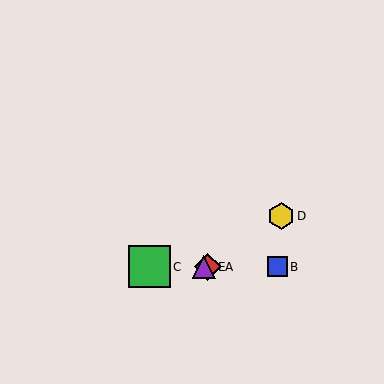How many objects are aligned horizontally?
4 objects (A, B, C, E) are aligned horizontally.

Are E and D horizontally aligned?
No, E is at y≈267 and D is at y≈216.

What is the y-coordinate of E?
Object E is at y≈267.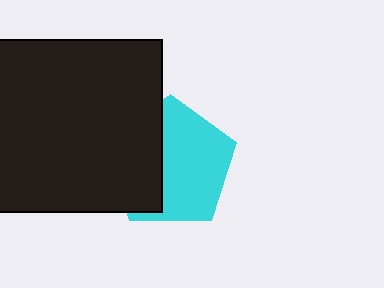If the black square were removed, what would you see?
You would see the complete cyan pentagon.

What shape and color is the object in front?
The object in front is a black square.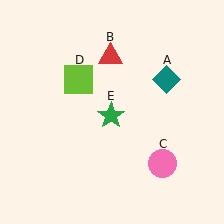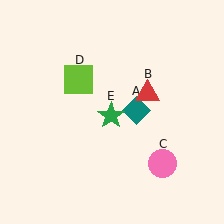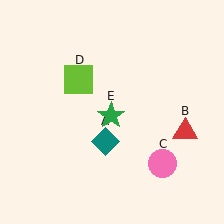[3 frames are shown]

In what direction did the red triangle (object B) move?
The red triangle (object B) moved down and to the right.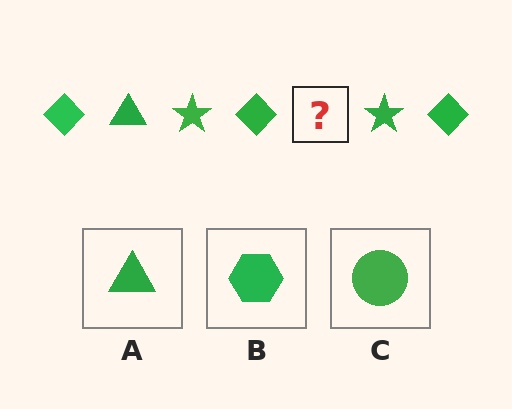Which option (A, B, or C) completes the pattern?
A.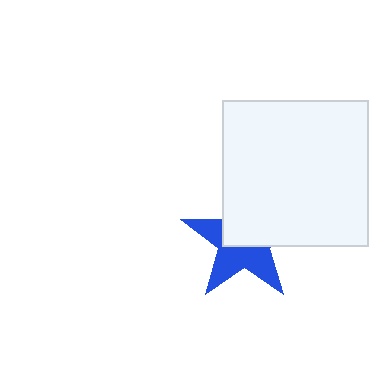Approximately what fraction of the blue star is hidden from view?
Roughly 50% of the blue star is hidden behind the white square.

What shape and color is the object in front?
The object in front is a white square.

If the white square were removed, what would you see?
You would see the complete blue star.